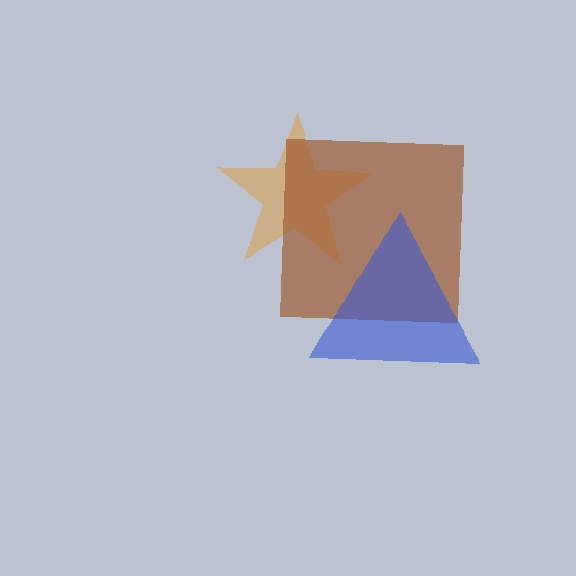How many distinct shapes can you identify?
There are 3 distinct shapes: an orange star, a brown square, a blue triangle.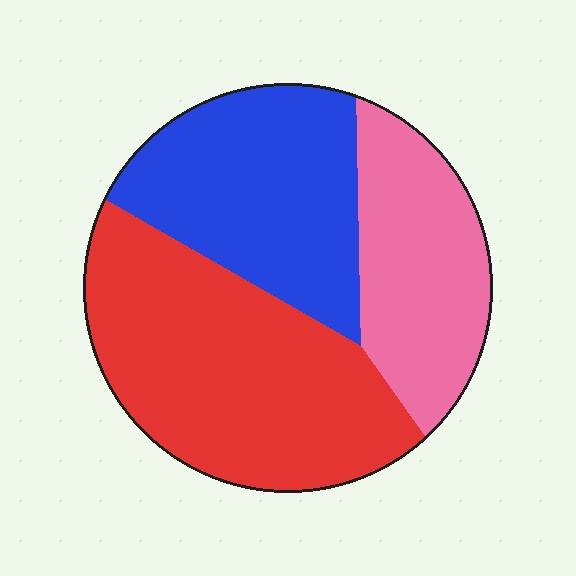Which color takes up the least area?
Pink, at roughly 25%.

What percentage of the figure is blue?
Blue covers around 30% of the figure.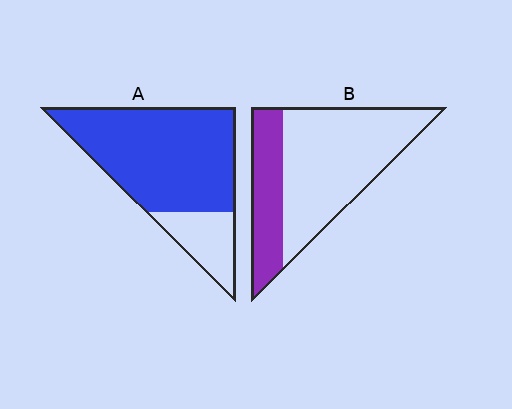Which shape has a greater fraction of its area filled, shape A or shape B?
Shape A.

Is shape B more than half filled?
No.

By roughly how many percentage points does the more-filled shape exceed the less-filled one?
By roughly 50 percentage points (A over B).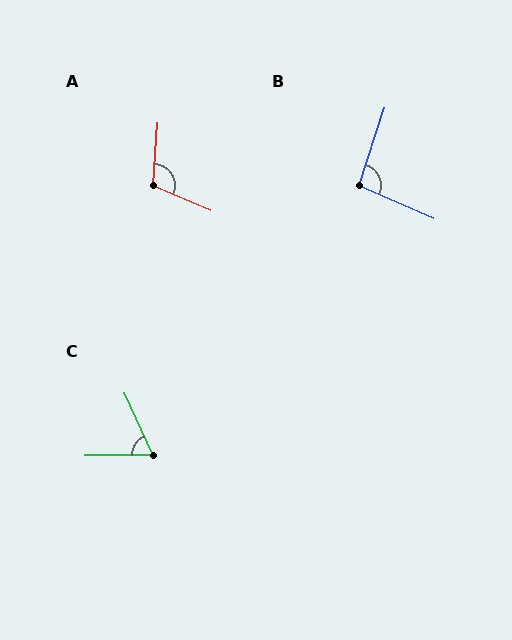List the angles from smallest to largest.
C (66°), B (95°), A (108°).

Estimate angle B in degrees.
Approximately 95 degrees.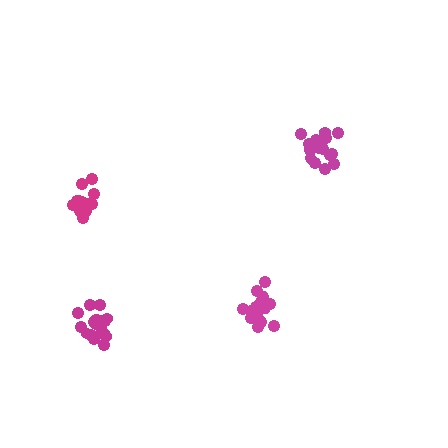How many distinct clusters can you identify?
There are 4 distinct clusters.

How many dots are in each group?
Group 1: 15 dots, Group 2: 20 dots, Group 3: 16 dots, Group 4: 19 dots (70 total).